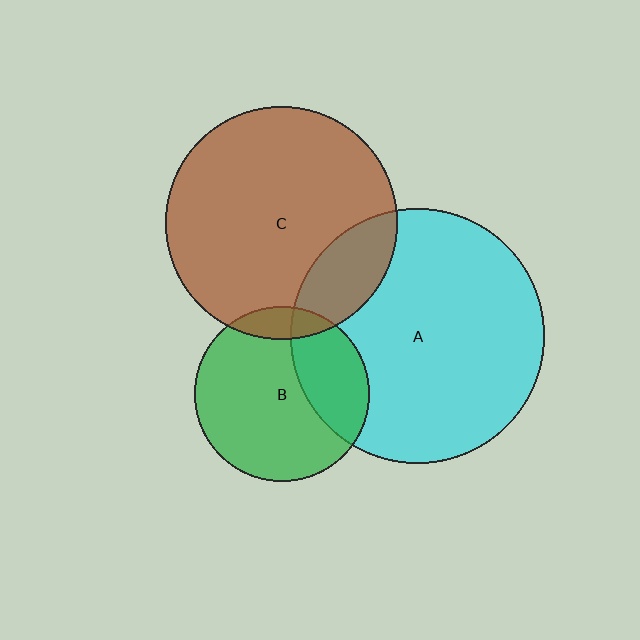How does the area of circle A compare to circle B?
Approximately 2.1 times.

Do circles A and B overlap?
Yes.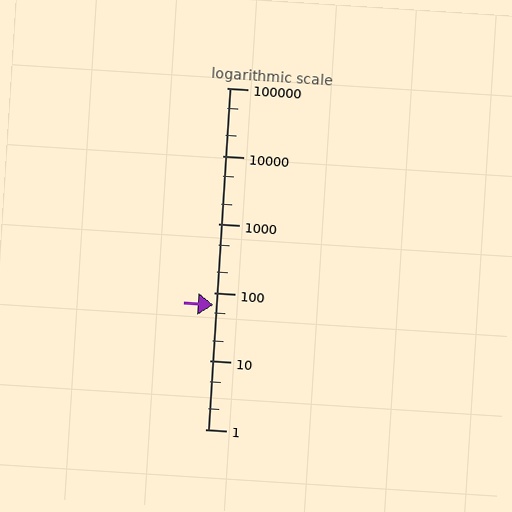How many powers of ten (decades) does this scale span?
The scale spans 5 decades, from 1 to 100000.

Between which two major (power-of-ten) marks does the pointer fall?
The pointer is between 10 and 100.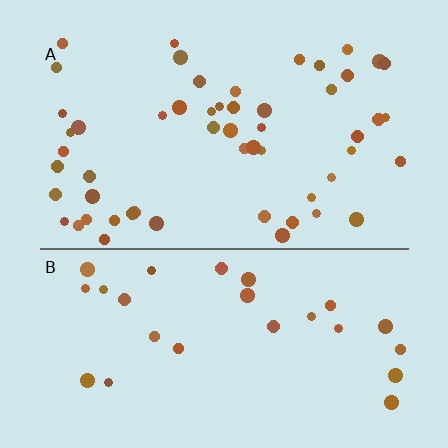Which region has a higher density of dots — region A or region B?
A (the top).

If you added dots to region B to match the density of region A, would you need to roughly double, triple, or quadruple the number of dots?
Approximately double.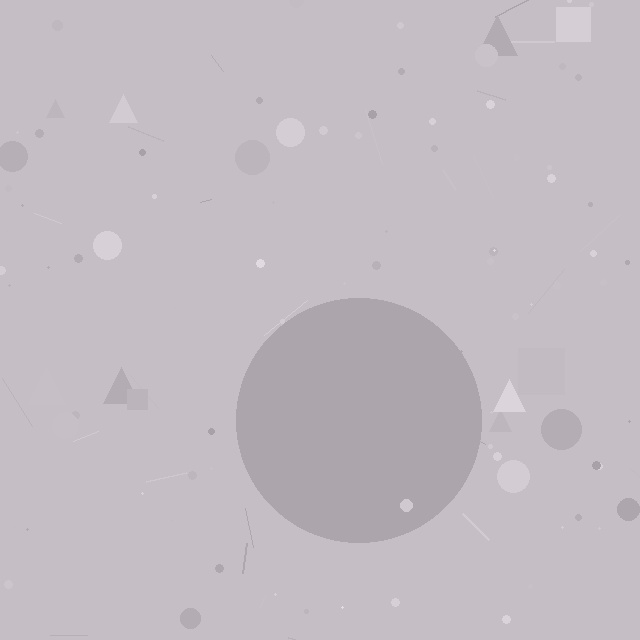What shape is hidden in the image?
A circle is hidden in the image.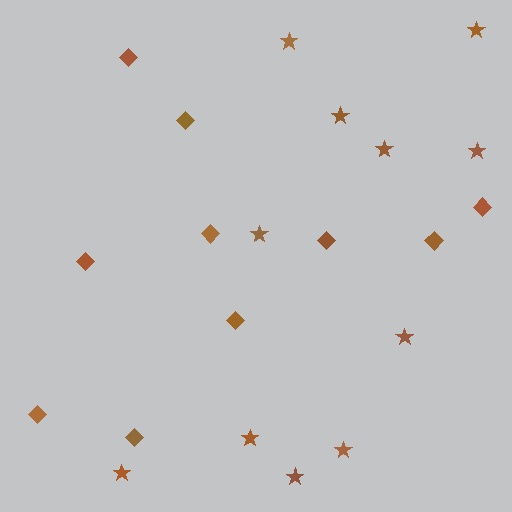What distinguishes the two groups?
There are 2 groups: one group of diamonds (10) and one group of stars (11).